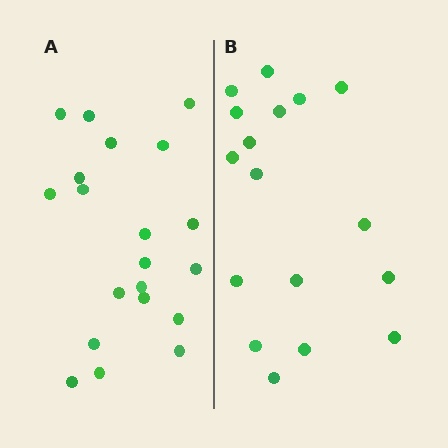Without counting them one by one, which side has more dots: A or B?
Region A (the left region) has more dots.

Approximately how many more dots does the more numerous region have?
Region A has just a few more — roughly 2 or 3 more dots than region B.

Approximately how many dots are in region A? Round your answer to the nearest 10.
About 20 dots.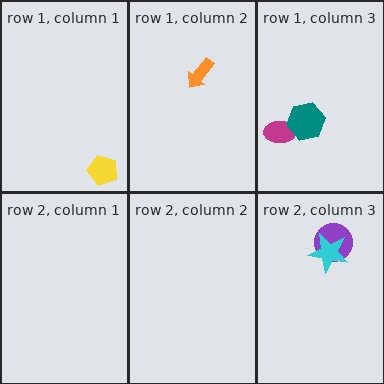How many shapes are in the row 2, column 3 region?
2.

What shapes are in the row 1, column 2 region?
The orange arrow.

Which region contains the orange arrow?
The row 1, column 2 region.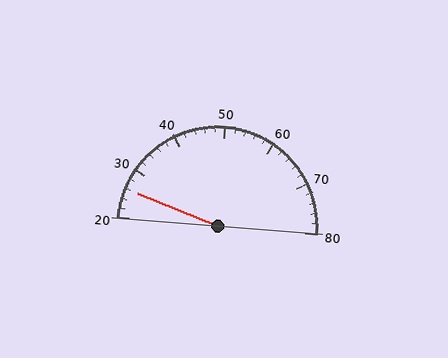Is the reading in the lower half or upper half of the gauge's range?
The reading is in the lower half of the range (20 to 80).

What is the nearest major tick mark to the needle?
The nearest major tick mark is 30.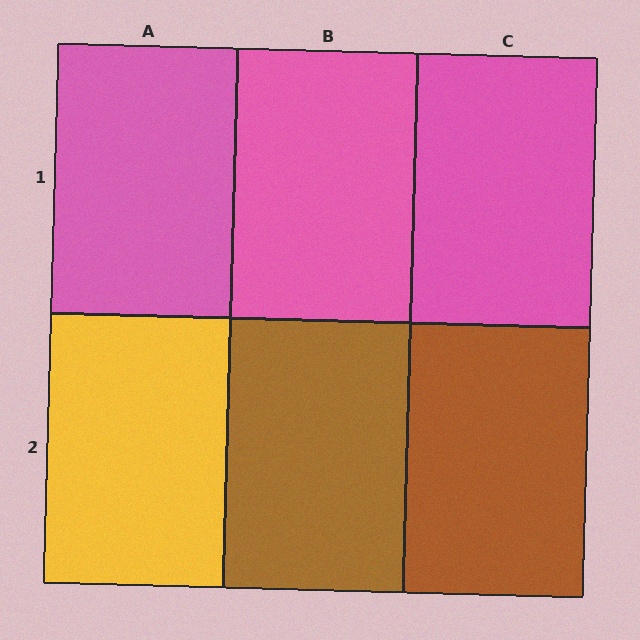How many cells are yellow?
1 cell is yellow.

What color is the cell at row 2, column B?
Brown.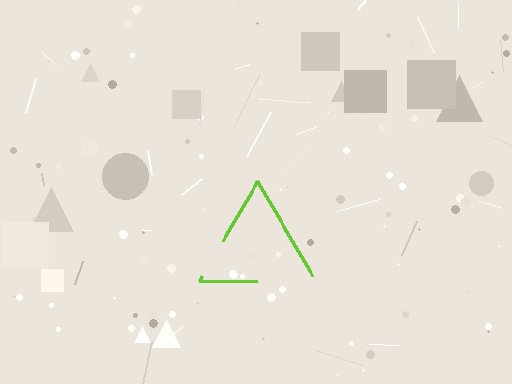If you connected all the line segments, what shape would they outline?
They would outline a triangle.